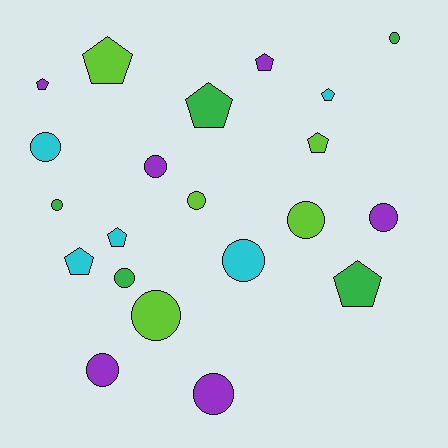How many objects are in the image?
There are 21 objects.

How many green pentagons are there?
There are 2 green pentagons.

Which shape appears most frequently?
Circle, with 12 objects.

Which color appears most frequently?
Purple, with 6 objects.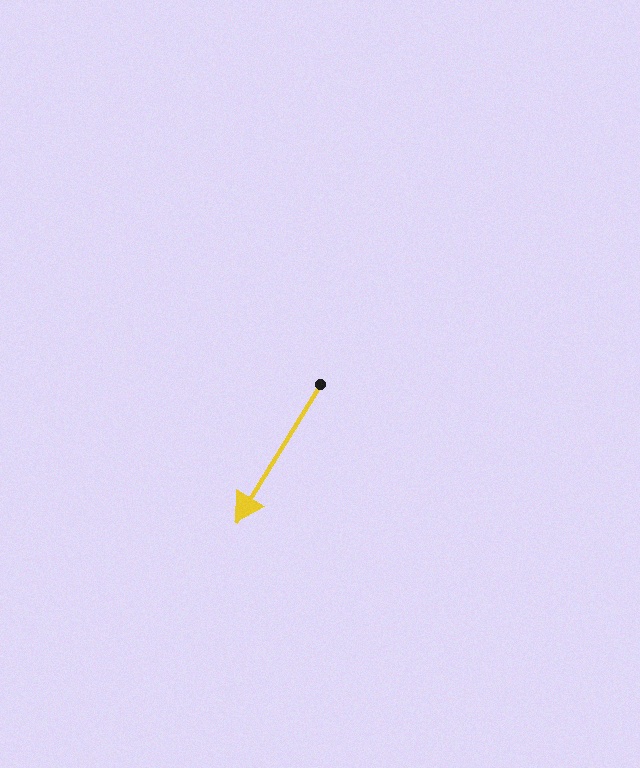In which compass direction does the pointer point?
Southwest.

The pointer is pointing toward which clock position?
Roughly 7 o'clock.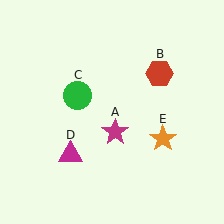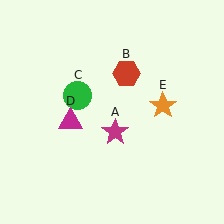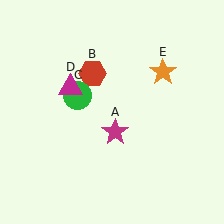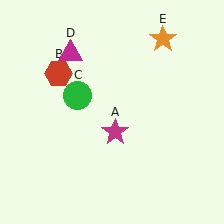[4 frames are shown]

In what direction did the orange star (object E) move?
The orange star (object E) moved up.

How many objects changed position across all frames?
3 objects changed position: red hexagon (object B), magenta triangle (object D), orange star (object E).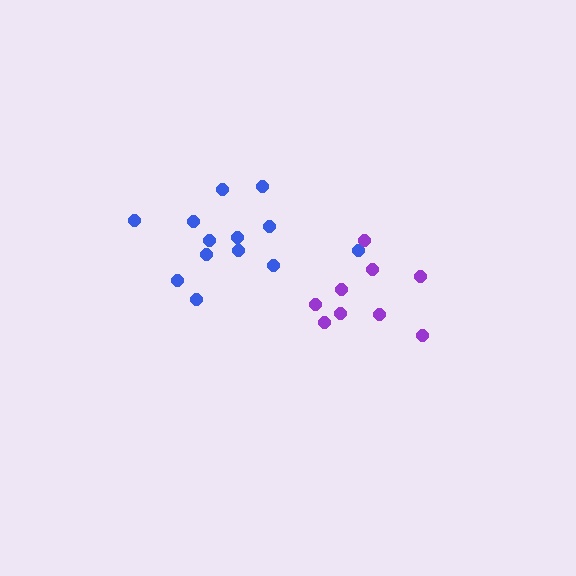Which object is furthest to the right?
The purple cluster is rightmost.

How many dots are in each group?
Group 1: 13 dots, Group 2: 9 dots (22 total).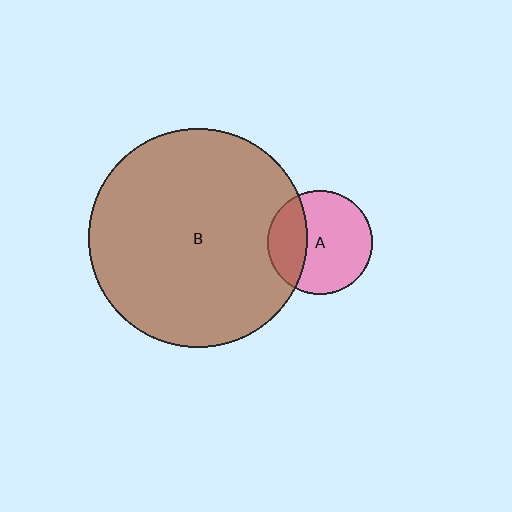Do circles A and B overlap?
Yes.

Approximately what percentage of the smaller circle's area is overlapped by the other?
Approximately 30%.